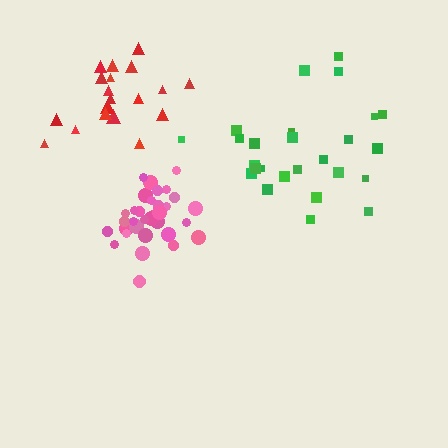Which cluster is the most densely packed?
Pink.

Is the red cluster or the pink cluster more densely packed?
Pink.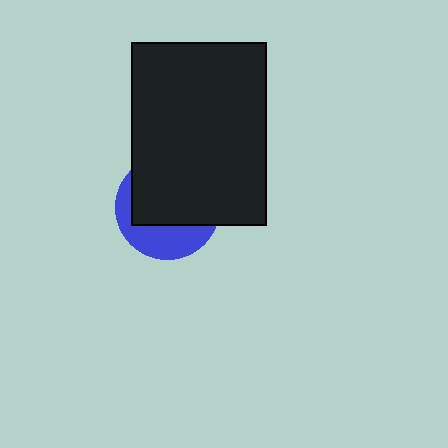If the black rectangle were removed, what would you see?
You would see the complete blue circle.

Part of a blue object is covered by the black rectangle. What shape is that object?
It is a circle.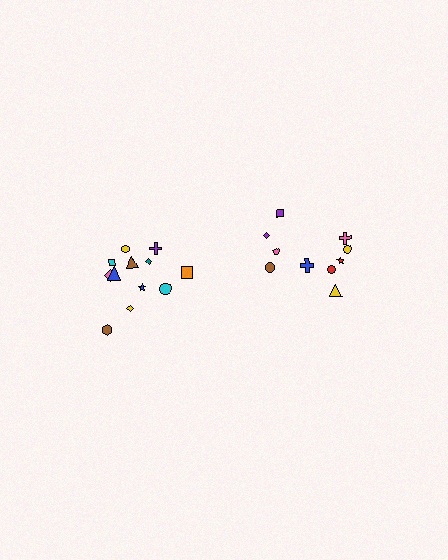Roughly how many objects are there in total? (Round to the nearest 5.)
Roughly 20 objects in total.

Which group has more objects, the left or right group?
The left group.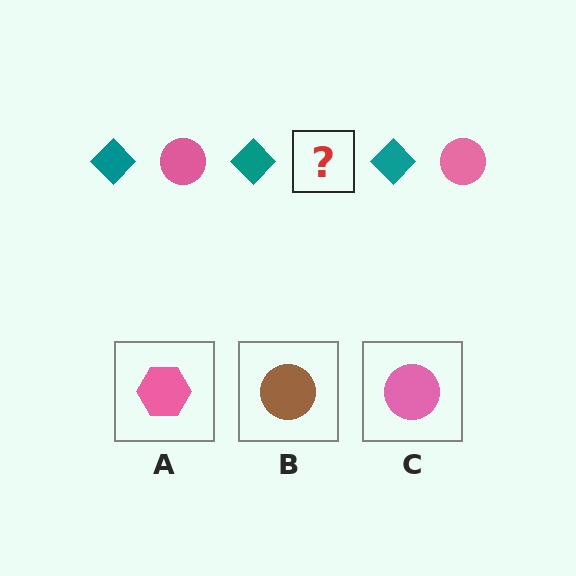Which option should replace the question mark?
Option C.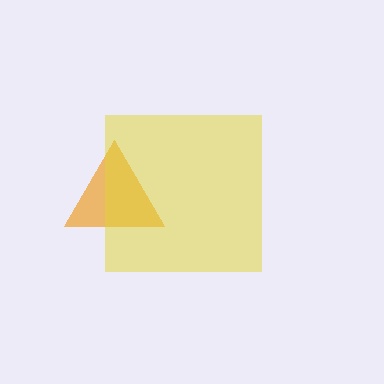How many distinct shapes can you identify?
There are 2 distinct shapes: an orange triangle, a yellow square.